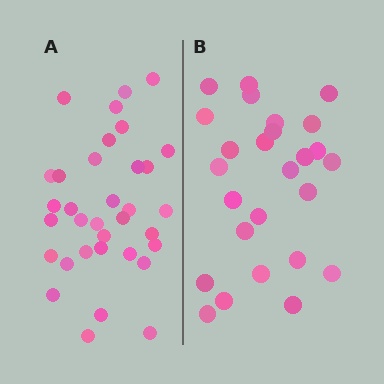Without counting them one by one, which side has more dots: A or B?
Region A (the left region) has more dots.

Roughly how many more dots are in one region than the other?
Region A has roughly 8 or so more dots than region B.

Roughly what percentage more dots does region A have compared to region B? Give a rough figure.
About 30% more.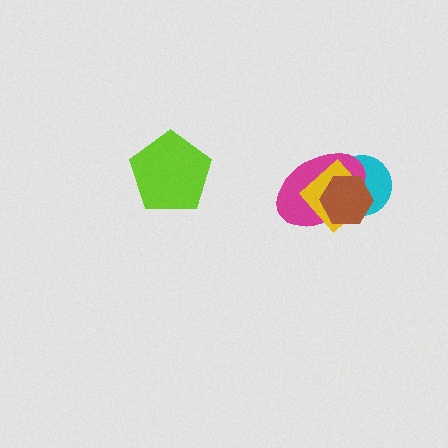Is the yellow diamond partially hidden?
Yes, it is partially covered by another shape.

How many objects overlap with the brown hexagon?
3 objects overlap with the brown hexagon.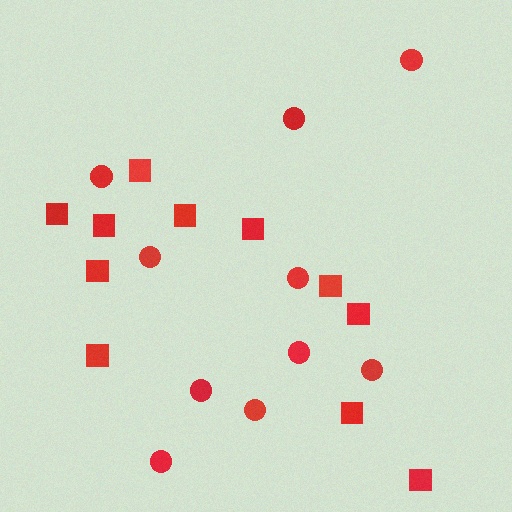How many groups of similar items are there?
There are 2 groups: one group of squares (11) and one group of circles (10).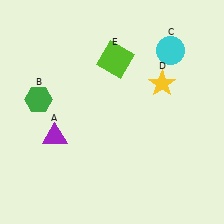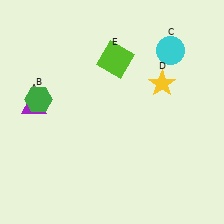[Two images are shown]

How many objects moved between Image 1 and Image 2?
1 object moved between the two images.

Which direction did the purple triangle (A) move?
The purple triangle (A) moved up.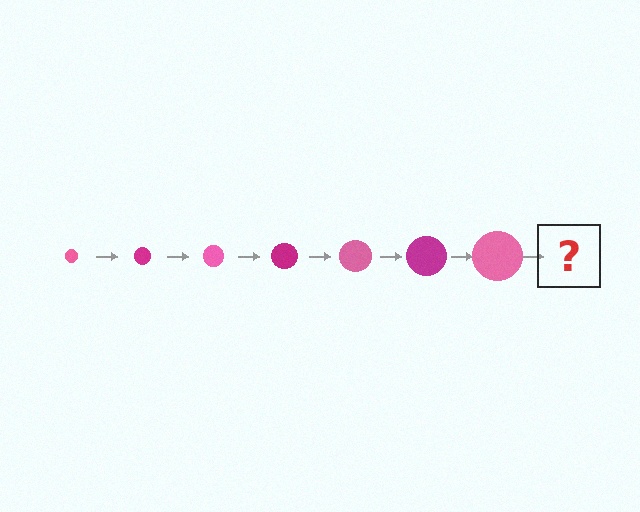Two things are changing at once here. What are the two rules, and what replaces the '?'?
The two rules are that the circle grows larger each step and the color cycles through pink and magenta. The '?' should be a magenta circle, larger than the previous one.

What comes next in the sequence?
The next element should be a magenta circle, larger than the previous one.